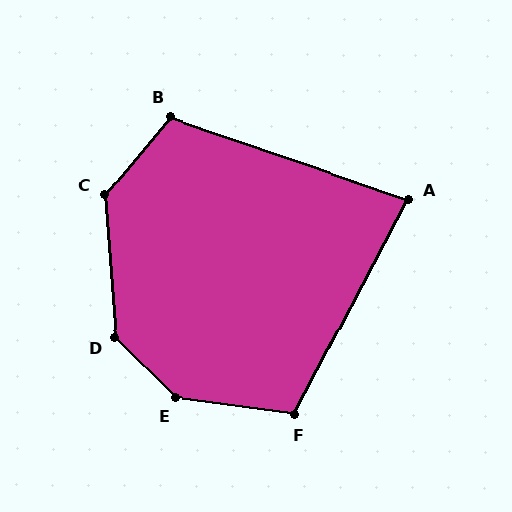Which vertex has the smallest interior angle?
A, at approximately 81 degrees.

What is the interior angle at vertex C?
Approximately 136 degrees (obtuse).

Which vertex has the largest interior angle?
E, at approximately 143 degrees.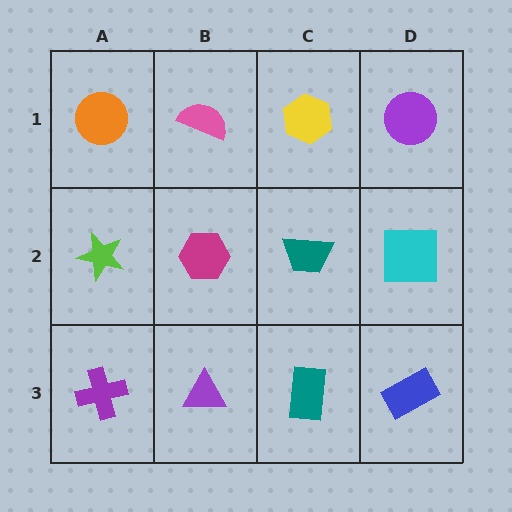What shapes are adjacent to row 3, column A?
A lime star (row 2, column A), a purple triangle (row 3, column B).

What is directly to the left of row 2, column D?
A teal trapezoid.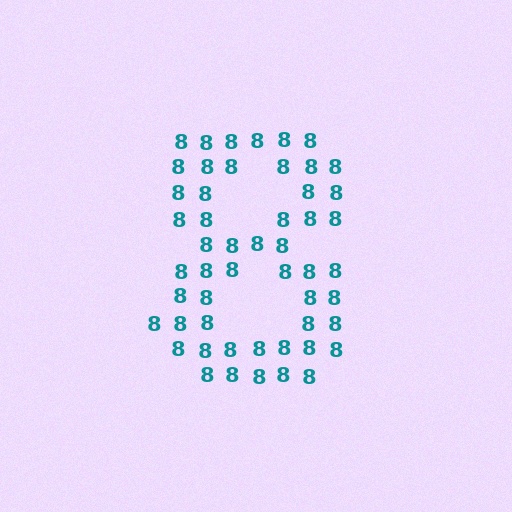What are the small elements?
The small elements are digit 8's.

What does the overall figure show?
The overall figure shows the digit 8.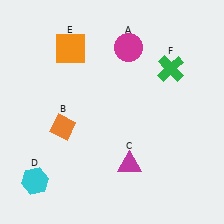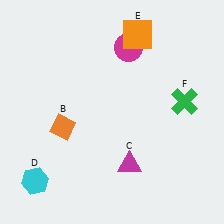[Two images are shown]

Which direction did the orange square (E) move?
The orange square (E) moved right.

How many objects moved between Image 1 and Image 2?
2 objects moved between the two images.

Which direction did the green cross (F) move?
The green cross (F) moved down.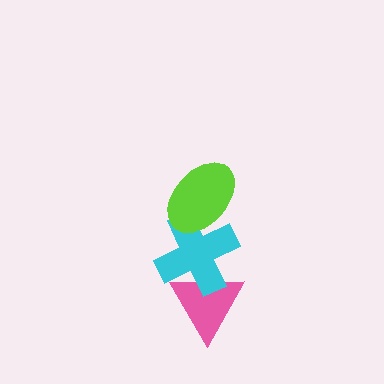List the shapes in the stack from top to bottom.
From top to bottom: the lime ellipse, the cyan cross, the pink triangle.